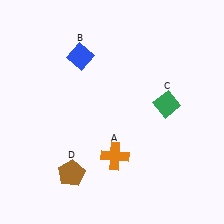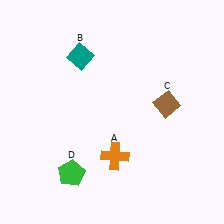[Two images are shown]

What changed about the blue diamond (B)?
In Image 1, B is blue. In Image 2, it changed to teal.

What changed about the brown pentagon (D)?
In Image 1, D is brown. In Image 2, it changed to green.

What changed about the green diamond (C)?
In Image 1, C is green. In Image 2, it changed to brown.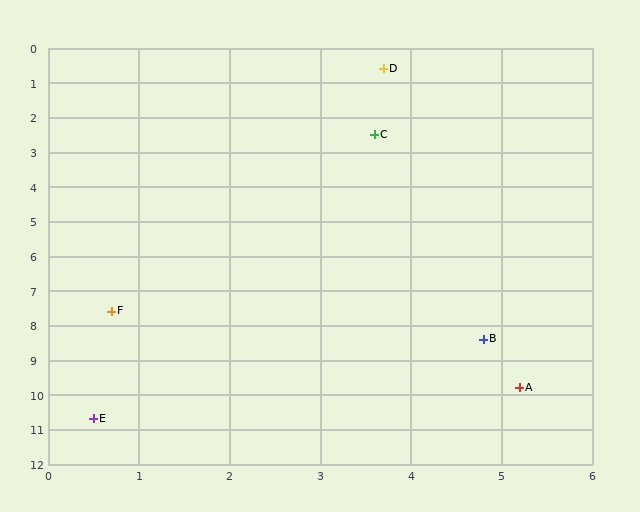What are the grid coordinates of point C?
Point C is at approximately (3.6, 2.5).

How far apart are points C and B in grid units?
Points C and B are about 6.0 grid units apart.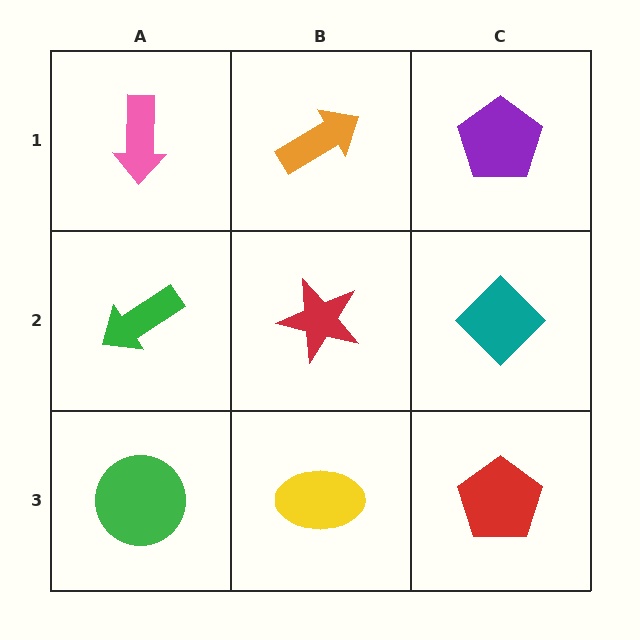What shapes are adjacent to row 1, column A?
A green arrow (row 2, column A), an orange arrow (row 1, column B).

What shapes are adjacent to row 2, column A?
A pink arrow (row 1, column A), a green circle (row 3, column A), a red star (row 2, column B).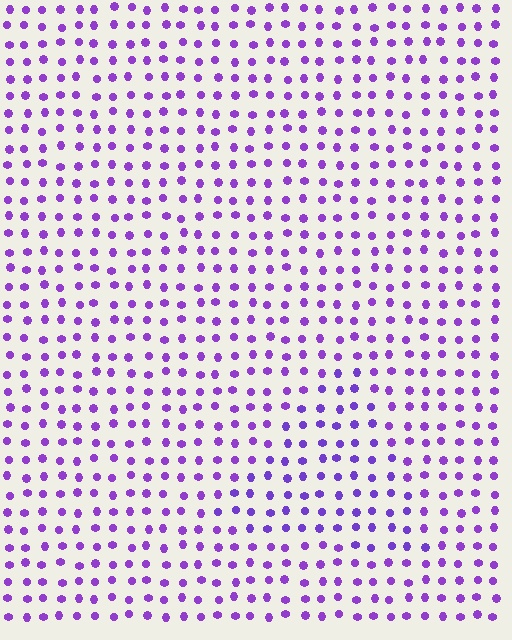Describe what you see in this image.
The image is filled with small purple elements in a uniform arrangement. A triangle-shaped region is visible where the elements are tinted to a slightly different hue, forming a subtle color boundary.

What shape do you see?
I see a triangle.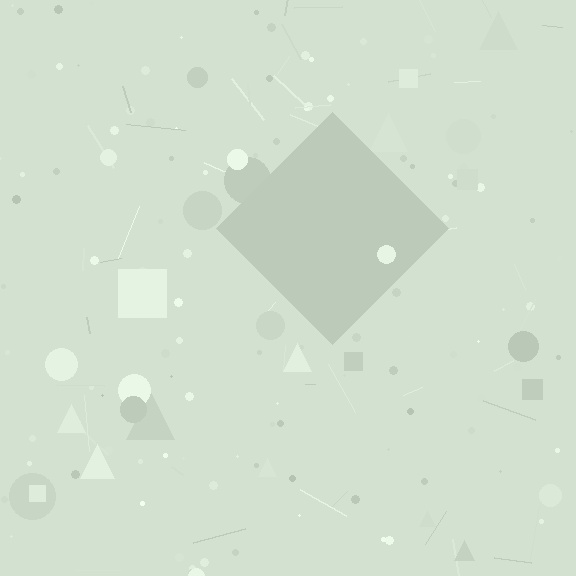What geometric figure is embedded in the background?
A diamond is embedded in the background.